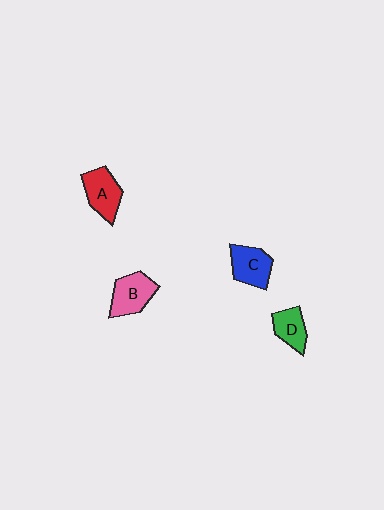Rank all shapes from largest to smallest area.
From largest to smallest: B (pink), A (red), C (blue), D (green).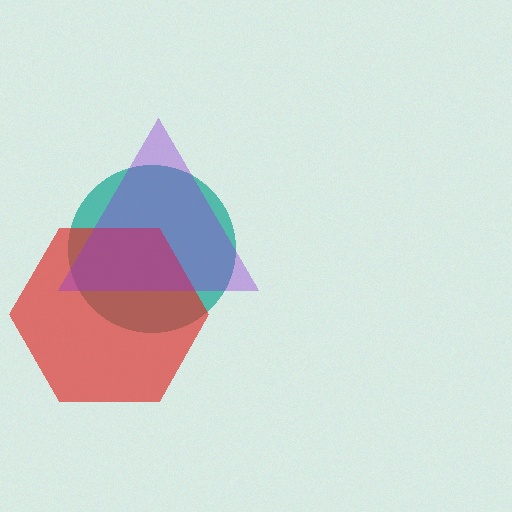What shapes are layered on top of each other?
The layered shapes are: a teal circle, a red hexagon, a purple triangle.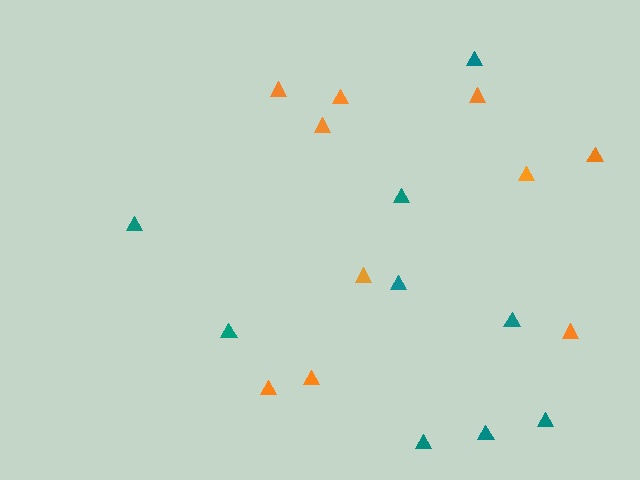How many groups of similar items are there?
There are 2 groups: one group of orange triangles (10) and one group of teal triangles (9).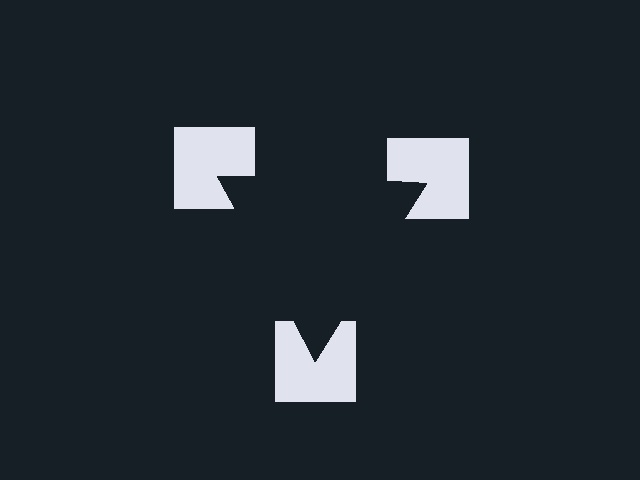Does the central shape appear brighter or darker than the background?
It typically appears slightly darker than the background, even though no actual brightness change is drawn.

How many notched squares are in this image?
There are 3 — one at each vertex of the illusory triangle.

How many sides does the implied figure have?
3 sides.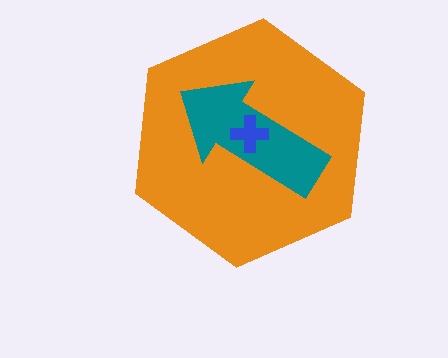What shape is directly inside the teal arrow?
The blue cross.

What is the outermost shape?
The orange hexagon.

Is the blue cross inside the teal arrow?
Yes.